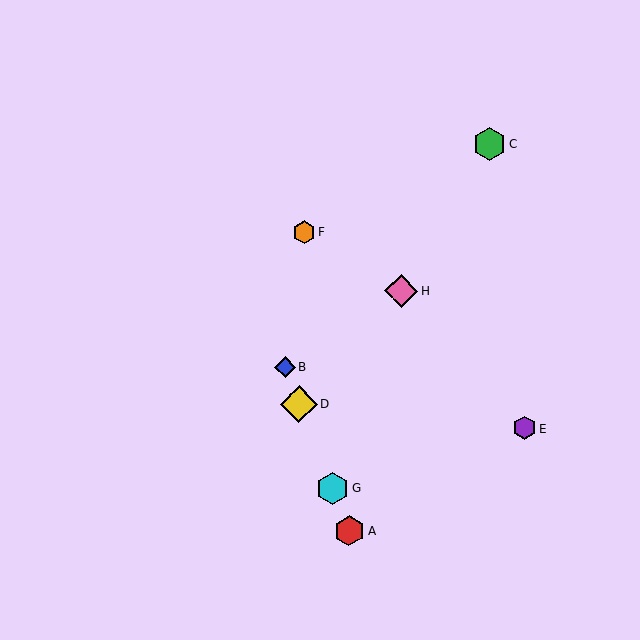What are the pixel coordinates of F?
Object F is at (304, 232).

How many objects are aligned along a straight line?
4 objects (A, B, D, G) are aligned along a straight line.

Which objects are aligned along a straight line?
Objects A, B, D, G are aligned along a straight line.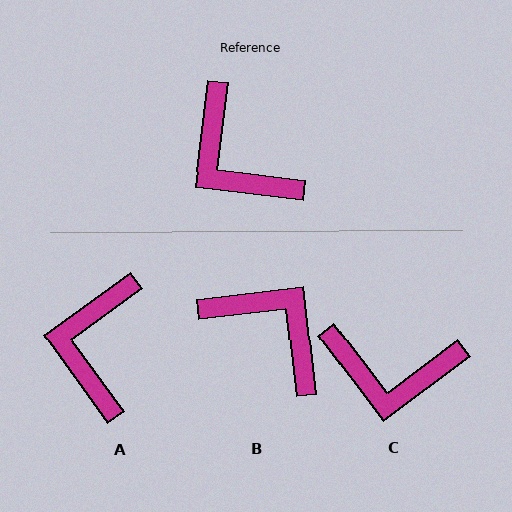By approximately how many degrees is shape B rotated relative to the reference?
Approximately 166 degrees clockwise.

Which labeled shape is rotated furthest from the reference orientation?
B, about 166 degrees away.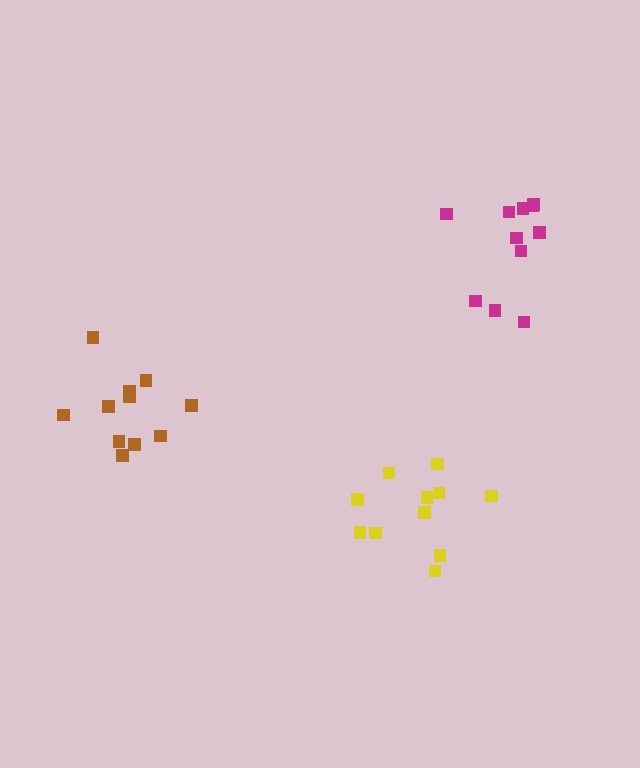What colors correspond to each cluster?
The clusters are colored: brown, yellow, magenta.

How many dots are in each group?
Group 1: 11 dots, Group 2: 11 dots, Group 3: 11 dots (33 total).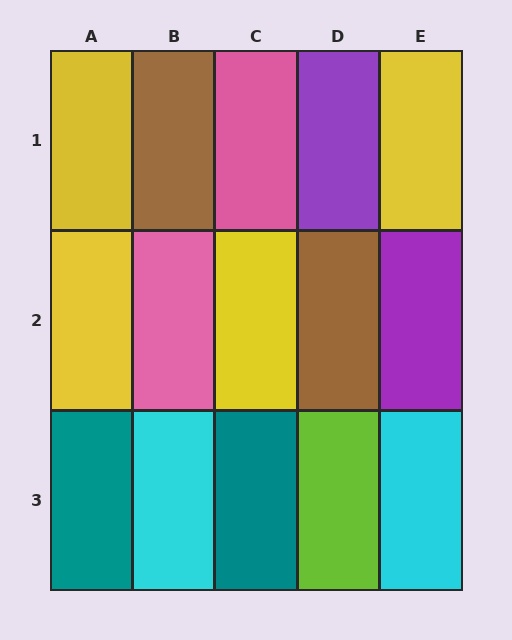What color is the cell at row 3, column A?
Teal.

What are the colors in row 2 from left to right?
Yellow, pink, yellow, brown, purple.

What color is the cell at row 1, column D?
Purple.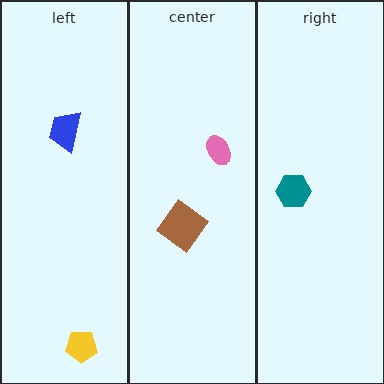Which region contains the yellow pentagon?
The left region.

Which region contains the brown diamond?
The center region.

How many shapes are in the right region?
1.